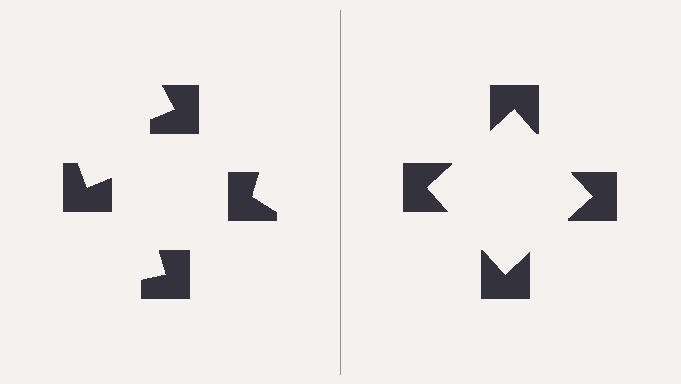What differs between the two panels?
The notched squares are positioned identically on both sides; only the wedge orientations differ. On the right they align to a square; on the left they are misaligned.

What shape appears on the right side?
An illusory square.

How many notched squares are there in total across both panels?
8 — 4 on each side.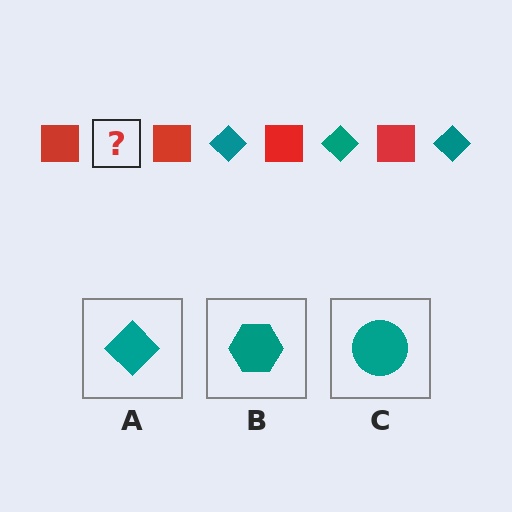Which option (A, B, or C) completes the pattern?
A.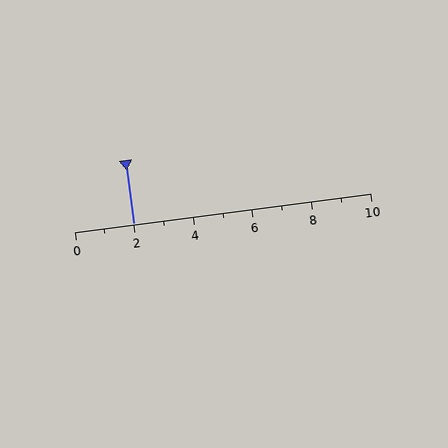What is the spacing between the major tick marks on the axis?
The major ticks are spaced 2 apart.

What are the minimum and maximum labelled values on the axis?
The axis runs from 0 to 10.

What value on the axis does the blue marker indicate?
The marker indicates approximately 2.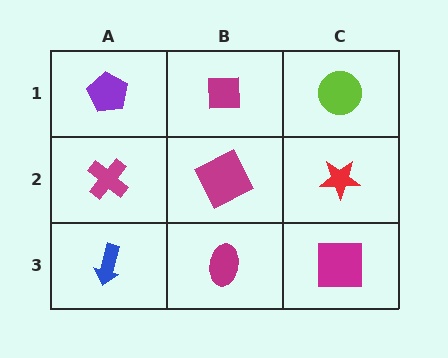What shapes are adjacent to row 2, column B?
A magenta square (row 1, column B), a magenta ellipse (row 3, column B), a magenta cross (row 2, column A), a red star (row 2, column C).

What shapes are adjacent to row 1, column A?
A magenta cross (row 2, column A), a magenta square (row 1, column B).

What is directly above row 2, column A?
A purple pentagon.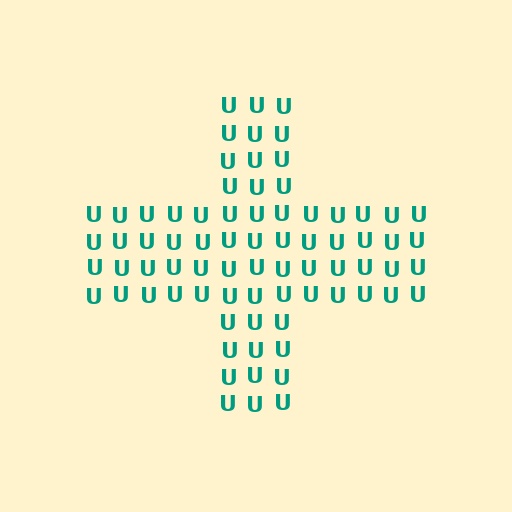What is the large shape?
The large shape is a cross.